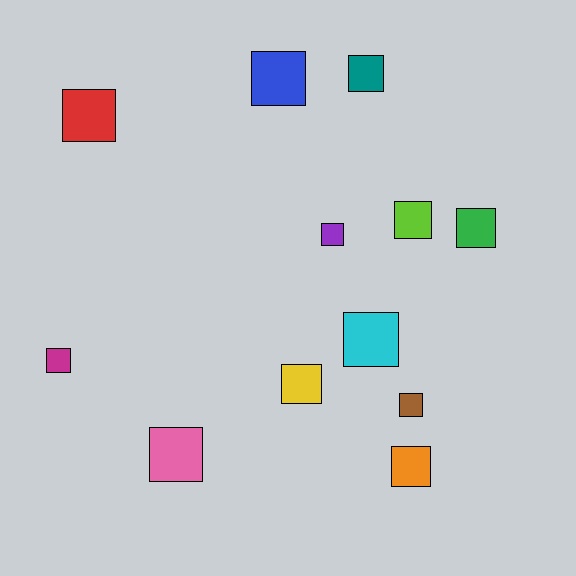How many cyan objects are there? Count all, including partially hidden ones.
There is 1 cyan object.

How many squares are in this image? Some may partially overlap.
There are 12 squares.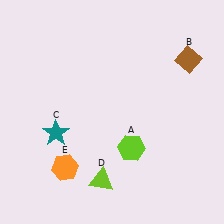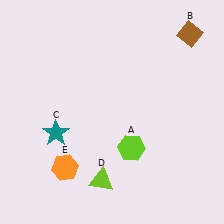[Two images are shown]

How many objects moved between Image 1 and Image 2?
1 object moved between the two images.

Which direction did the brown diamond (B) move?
The brown diamond (B) moved up.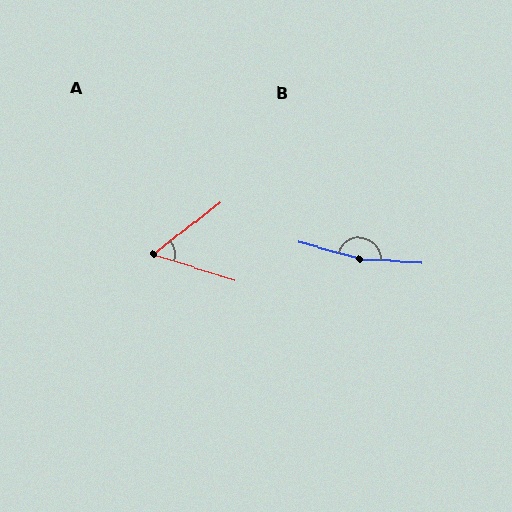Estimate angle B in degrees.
Approximately 167 degrees.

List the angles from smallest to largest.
A (55°), B (167°).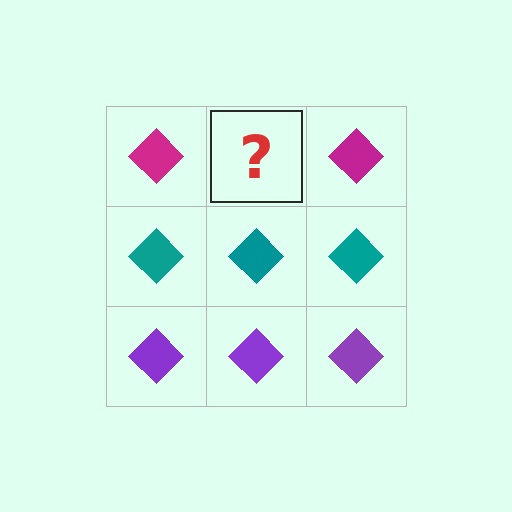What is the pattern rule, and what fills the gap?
The rule is that each row has a consistent color. The gap should be filled with a magenta diamond.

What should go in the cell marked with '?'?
The missing cell should contain a magenta diamond.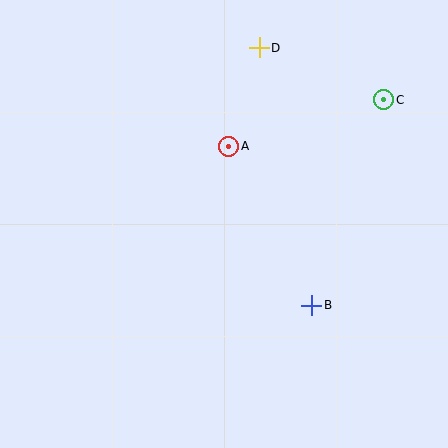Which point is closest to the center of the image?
Point A at (229, 146) is closest to the center.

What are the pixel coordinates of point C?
Point C is at (384, 100).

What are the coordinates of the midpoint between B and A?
The midpoint between B and A is at (270, 226).